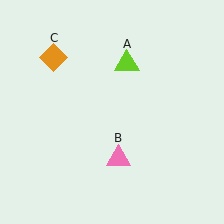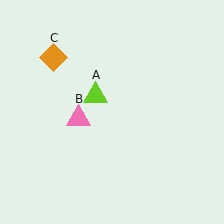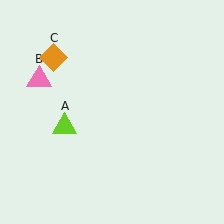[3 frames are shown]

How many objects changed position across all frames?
2 objects changed position: lime triangle (object A), pink triangle (object B).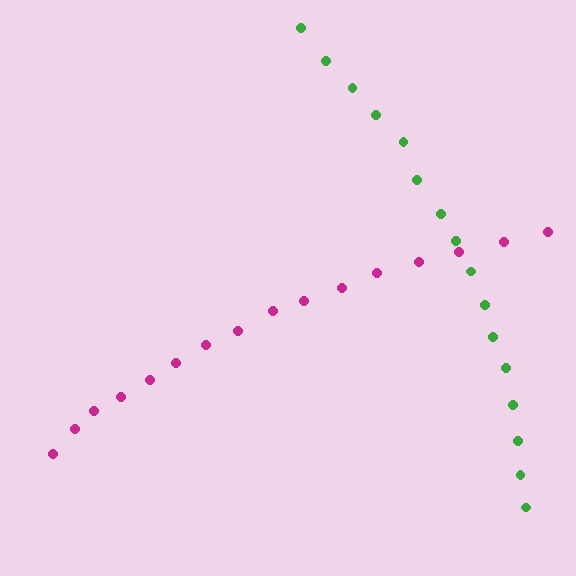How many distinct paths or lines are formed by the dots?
There are 2 distinct paths.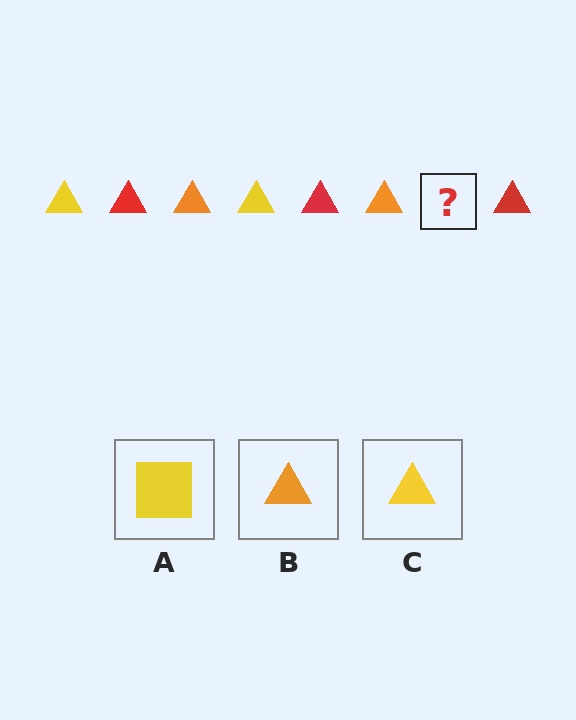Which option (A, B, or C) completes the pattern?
C.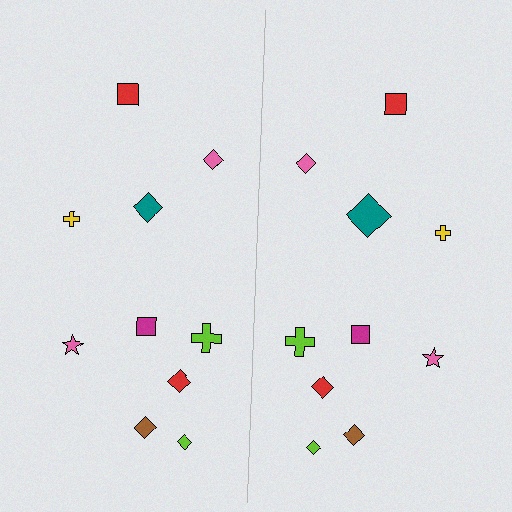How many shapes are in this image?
There are 20 shapes in this image.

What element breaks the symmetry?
The teal diamond on the right side has a different size than its mirror counterpart.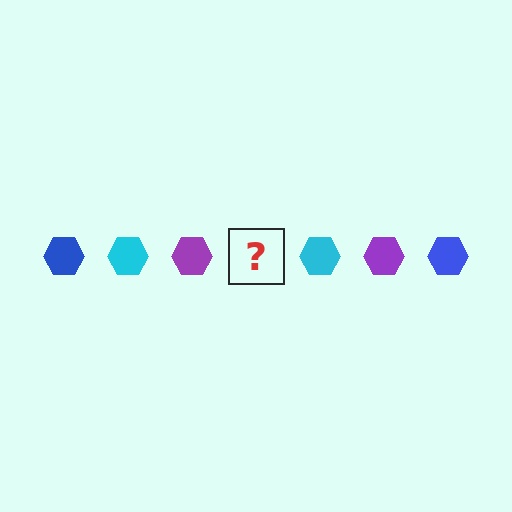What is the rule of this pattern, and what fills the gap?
The rule is that the pattern cycles through blue, cyan, purple hexagons. The gap should be filled with a blue hexagon.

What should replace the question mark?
The question mark should be replaced with a blue hexagon.